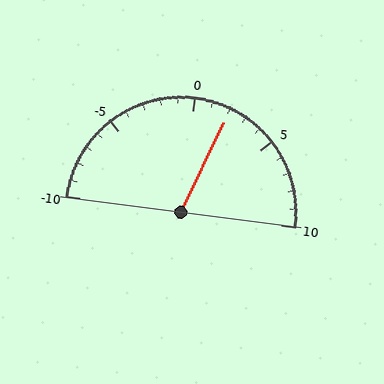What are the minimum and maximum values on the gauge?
The gauge ranges from -10 to 10.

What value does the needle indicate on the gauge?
The needle indicates approximately 2.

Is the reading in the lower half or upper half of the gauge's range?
The reading is in the upper half of the range (-10 to 10).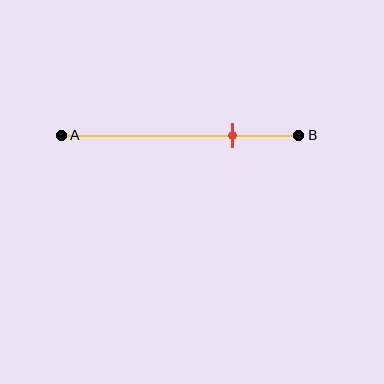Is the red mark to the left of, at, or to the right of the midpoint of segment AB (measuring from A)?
The red mark is to the right of the midpoint of segment AB.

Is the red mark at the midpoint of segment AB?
No, the mark is at about 70% from A, not at the 50% midpoint.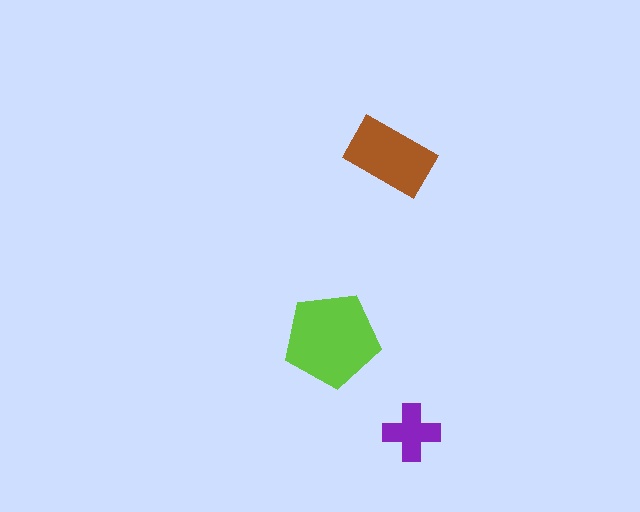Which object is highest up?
The brown rectangle is topmost.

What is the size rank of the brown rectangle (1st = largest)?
2nd.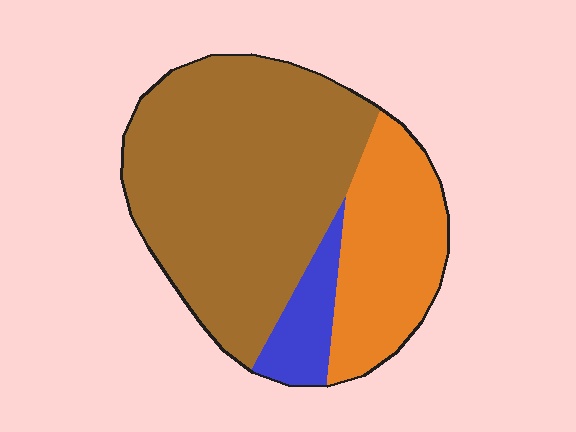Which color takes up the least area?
Blue, at roughly 10%.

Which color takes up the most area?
Brown, at roughly 65%.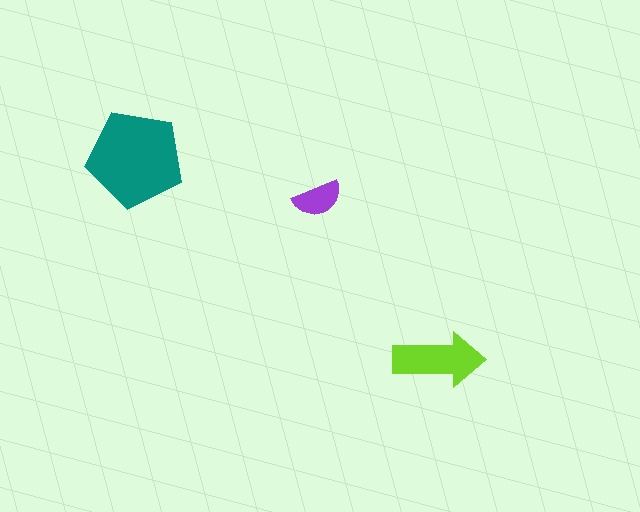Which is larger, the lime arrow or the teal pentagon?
The teal pentagon.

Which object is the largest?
The teal pentagon.